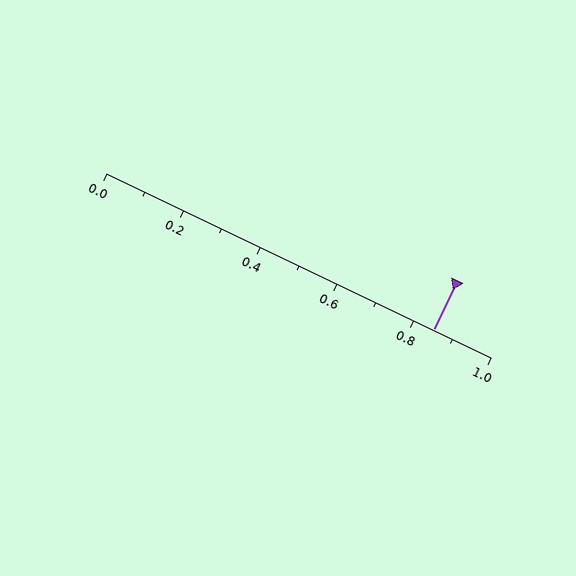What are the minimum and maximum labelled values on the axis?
The axis runs from 0.0 to 1.0.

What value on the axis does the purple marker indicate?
The marker indicates approximately 0.85.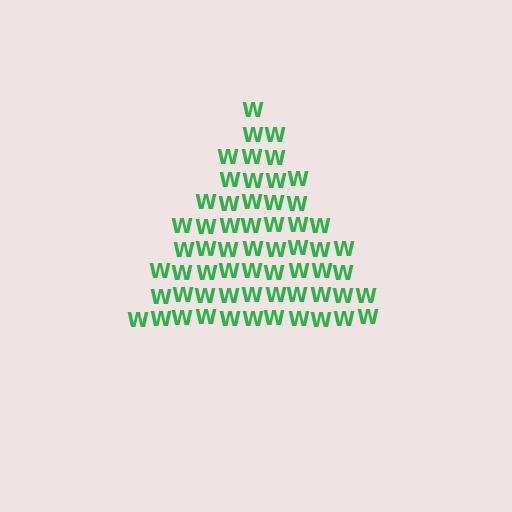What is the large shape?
The large shape is a triangle.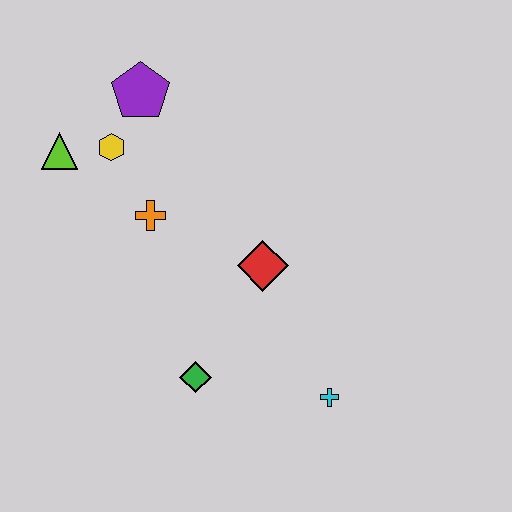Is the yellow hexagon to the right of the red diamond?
No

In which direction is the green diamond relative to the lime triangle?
The green diamond is below the lime triangle.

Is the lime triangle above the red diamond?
Yes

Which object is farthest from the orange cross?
The cyan cross is farthest from the orange cross.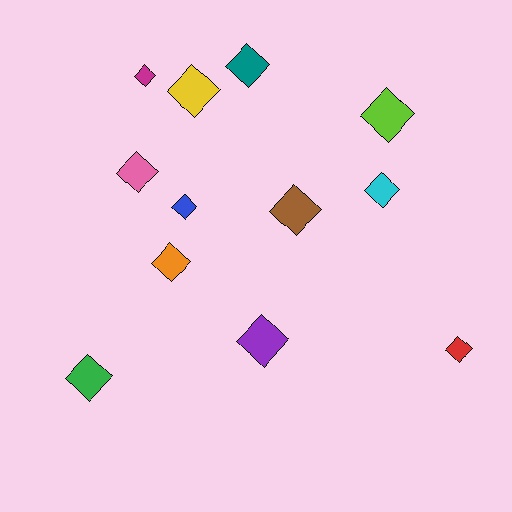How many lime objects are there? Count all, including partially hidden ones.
There is 1 lime object.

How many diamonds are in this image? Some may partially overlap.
There are 12 diamonds.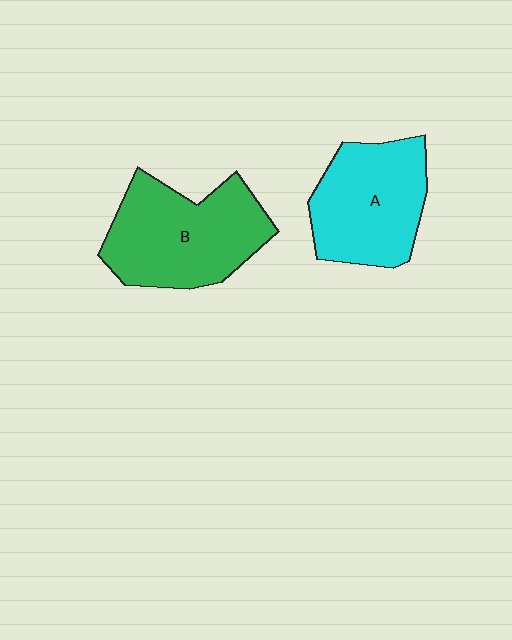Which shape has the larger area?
Shape B (green).